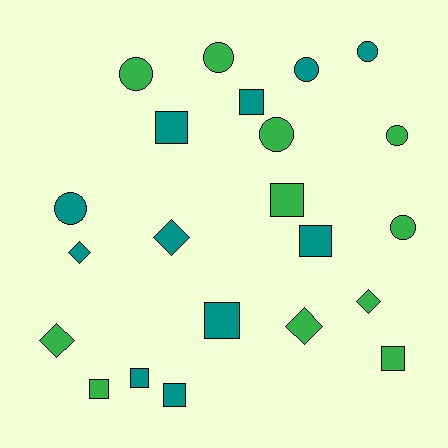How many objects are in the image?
There are 22 objects.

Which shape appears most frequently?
Square, with 9 objects.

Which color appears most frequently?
Green, with 11 objects.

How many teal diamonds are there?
There are 2 teal diamonds.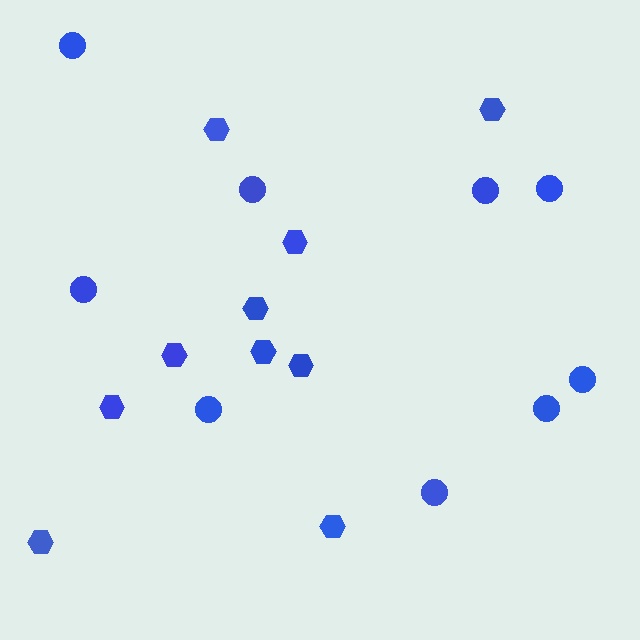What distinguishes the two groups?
There are 2 groups: one group of hexagons (10) and one group of circles (9).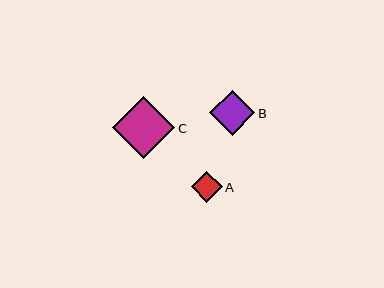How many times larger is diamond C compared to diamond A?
Diamond C is approximately 2.0 times the size of diamond A.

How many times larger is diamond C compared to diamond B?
Diamond C is approximately 1.4 times the size of diamond B.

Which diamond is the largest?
Diamond C is the largest with a size of approximately 62 pixels.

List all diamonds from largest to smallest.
From largest to smallest: C, B, A.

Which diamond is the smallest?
Diamond A is the smallest with a size of approximately 31 pixels.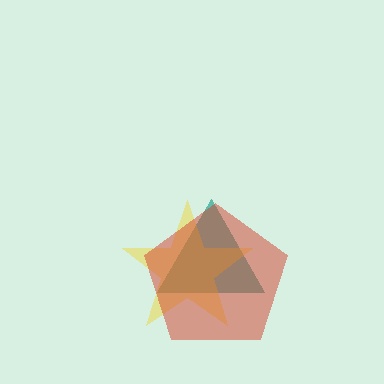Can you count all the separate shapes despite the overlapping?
Yes, there are 3 separate shapes.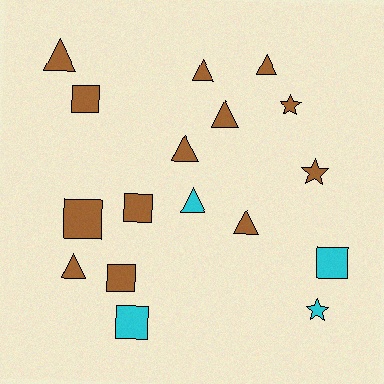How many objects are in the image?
There are 17 objects.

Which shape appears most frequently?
Triangle, with 8 objects.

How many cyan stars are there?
There is 1 cyan star.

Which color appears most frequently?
Brown, with 13 objects.